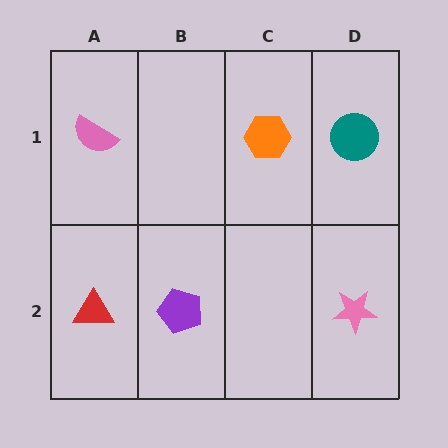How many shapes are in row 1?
3 shapes.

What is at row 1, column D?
A teal circle.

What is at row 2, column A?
A red triangle.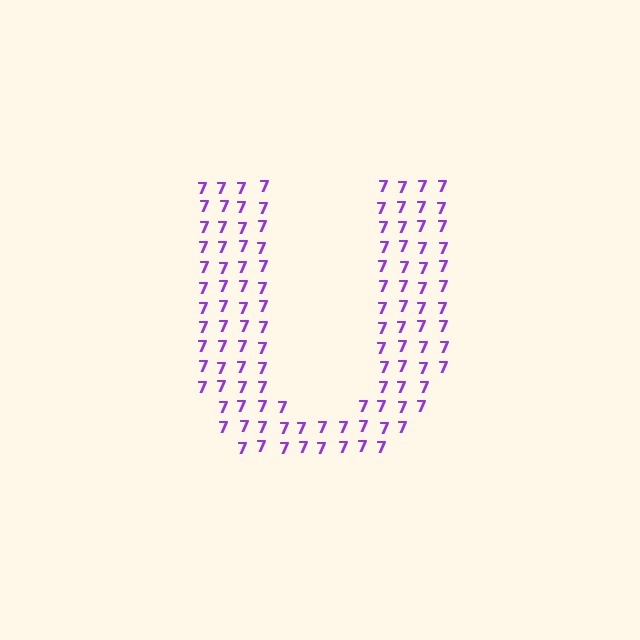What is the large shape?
The large shape is the letter U.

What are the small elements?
The small elements are digit 7's.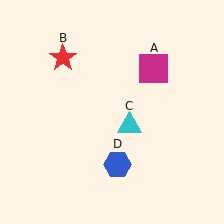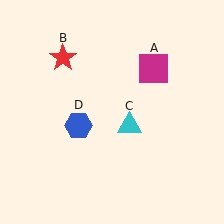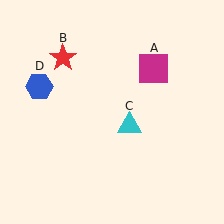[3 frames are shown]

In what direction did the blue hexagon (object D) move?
The blue hexagon (object D) moved up and to the left.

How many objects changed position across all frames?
1 object changed position: blue hexagon (object D).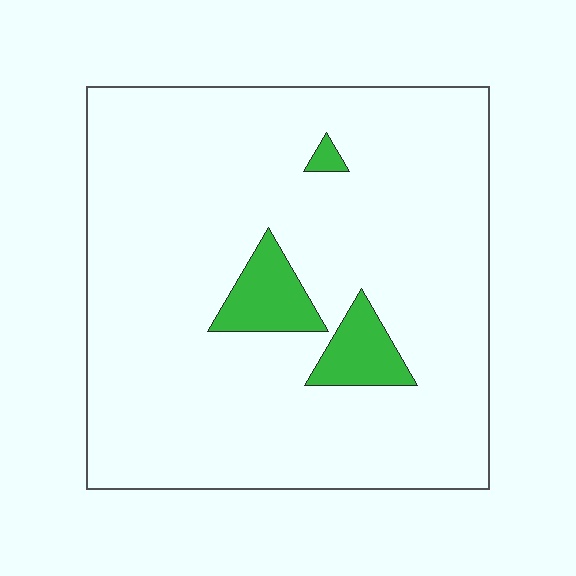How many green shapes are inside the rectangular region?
3.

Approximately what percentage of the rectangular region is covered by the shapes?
Approximately 10%.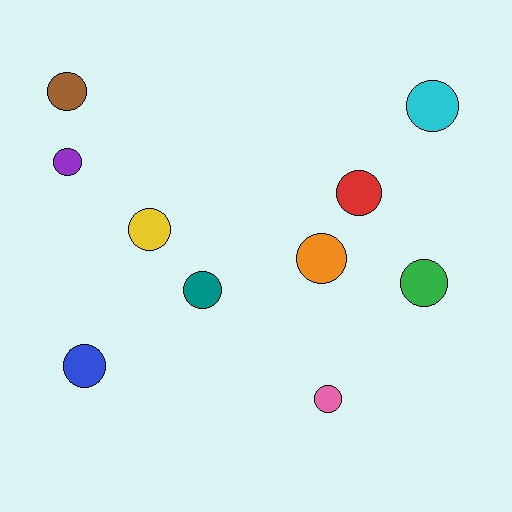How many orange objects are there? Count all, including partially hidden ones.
There is 1 orange object.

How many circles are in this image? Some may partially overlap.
There are 10 circles.